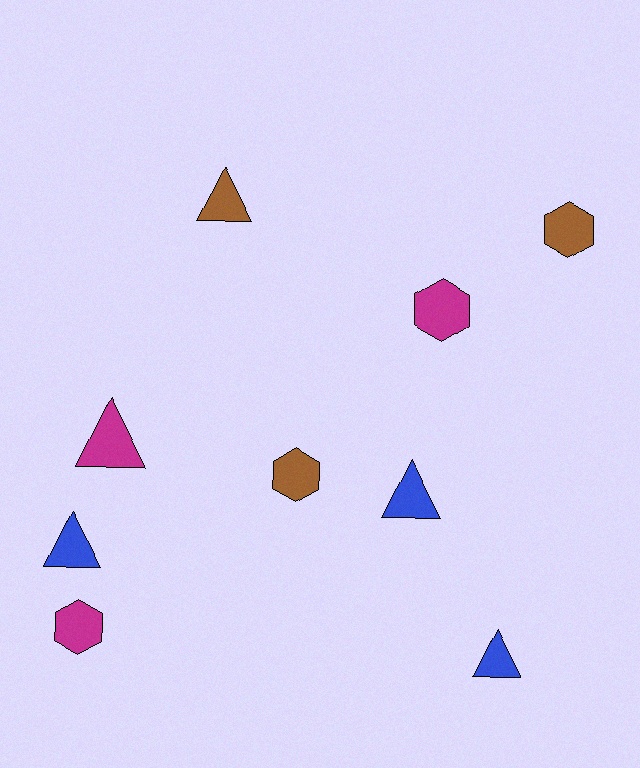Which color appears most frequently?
Magenta, with 3 objects.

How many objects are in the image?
There are 9 objects.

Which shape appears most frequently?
Triangle, with 5 objects.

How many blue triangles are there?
There are 3 blue triangles.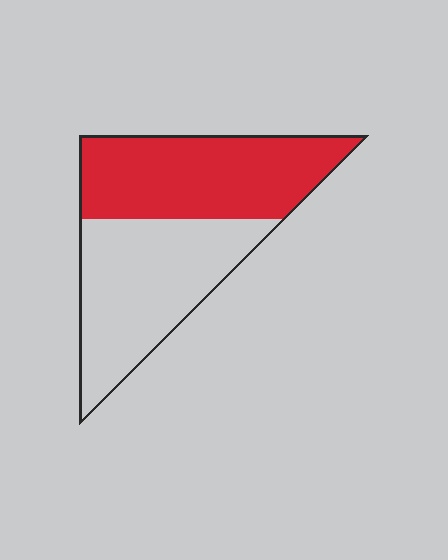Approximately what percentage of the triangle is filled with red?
Approximately 50%.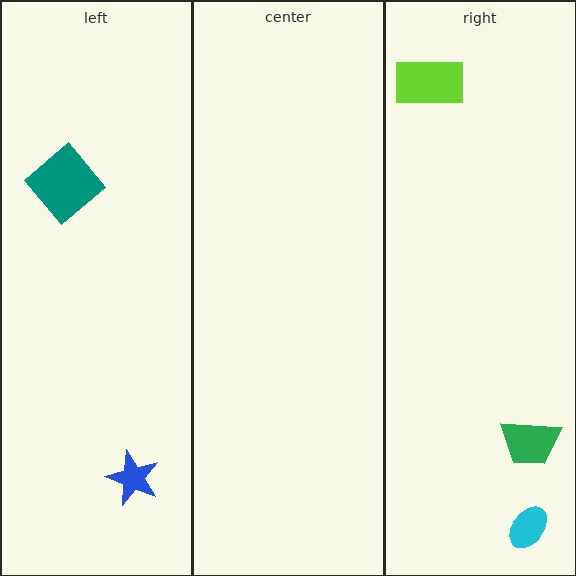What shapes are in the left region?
The blue star, the teal diamond.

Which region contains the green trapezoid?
The right region.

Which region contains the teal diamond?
The left region.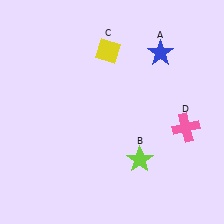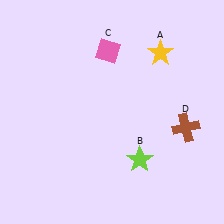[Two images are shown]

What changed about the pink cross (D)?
In Image 1, D is pink. In Image 2, it changed to brown.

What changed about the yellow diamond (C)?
In Image 1, C is yellow. In Image 2, it changed to pink.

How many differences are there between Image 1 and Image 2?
There are 3 differences between the two images.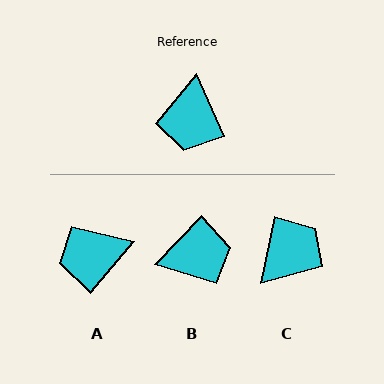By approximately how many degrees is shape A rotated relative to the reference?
Approximately 64 degrees clockwise.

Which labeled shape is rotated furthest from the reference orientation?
C, about 145 degrees away.